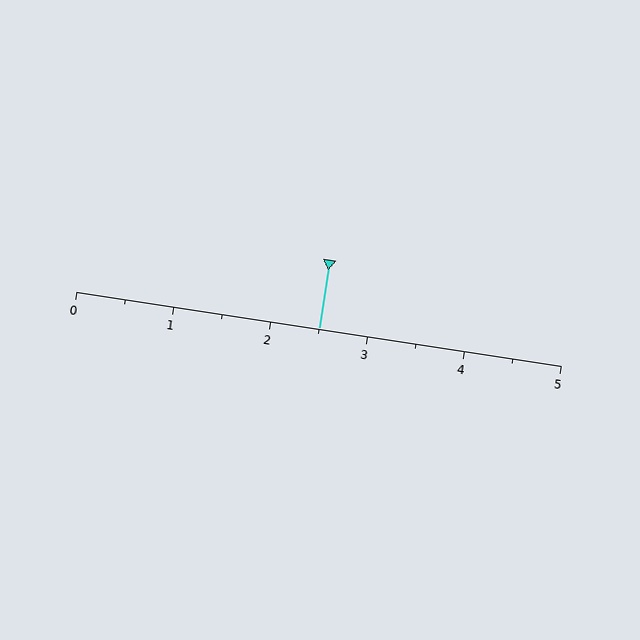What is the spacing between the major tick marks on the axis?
The major ticks are spaced 1 apart.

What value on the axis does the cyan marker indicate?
The marker indicates approximately 2.5.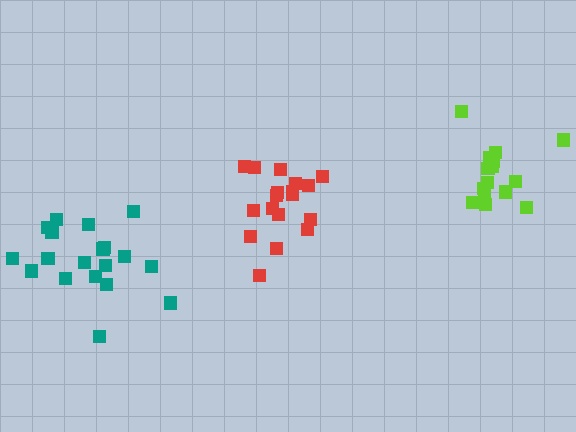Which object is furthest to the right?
The lime cluster is rightmost.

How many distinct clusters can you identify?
There are 3 distinct clusters.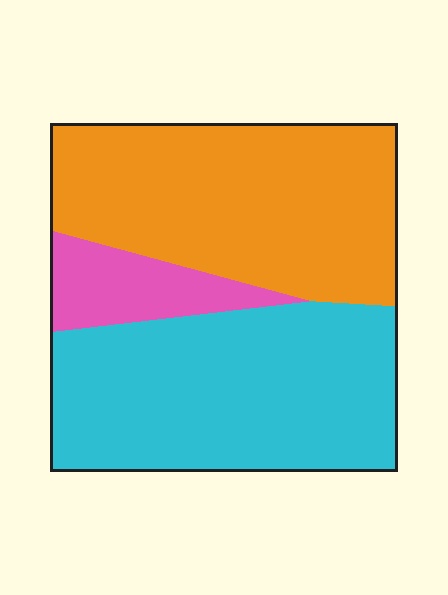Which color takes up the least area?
Pink, at roughly 10%.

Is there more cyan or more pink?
Cyan.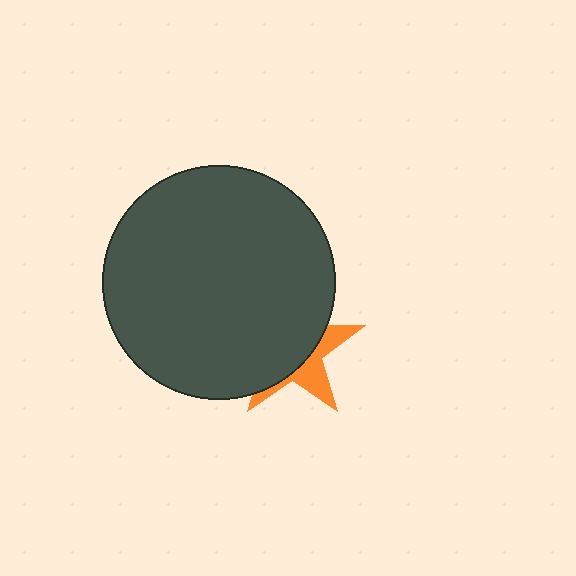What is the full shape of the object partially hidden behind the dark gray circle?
The partially hidden object is an orange star.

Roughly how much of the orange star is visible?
A small part of it is visible (roughly 34%).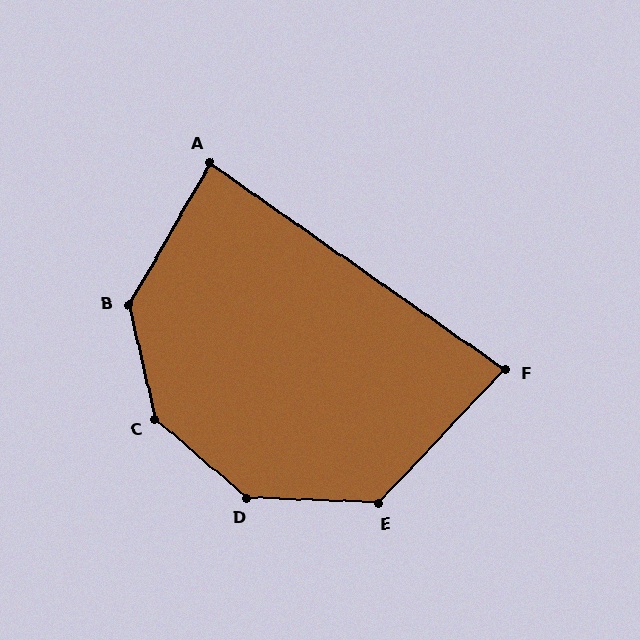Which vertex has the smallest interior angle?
F, at approximately 81 degrees.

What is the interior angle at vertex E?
Approximately 131 degrees (obtuse).